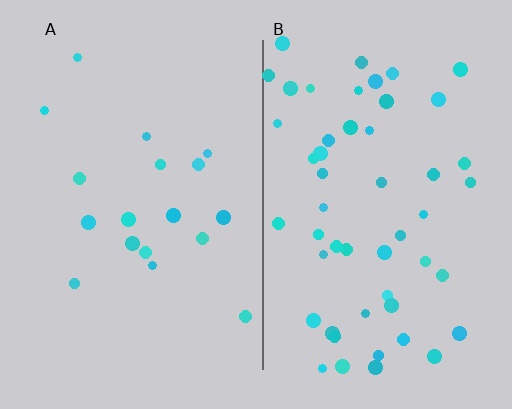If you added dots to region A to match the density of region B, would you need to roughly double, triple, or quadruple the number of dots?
Approximately triple.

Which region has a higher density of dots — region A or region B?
B (the right).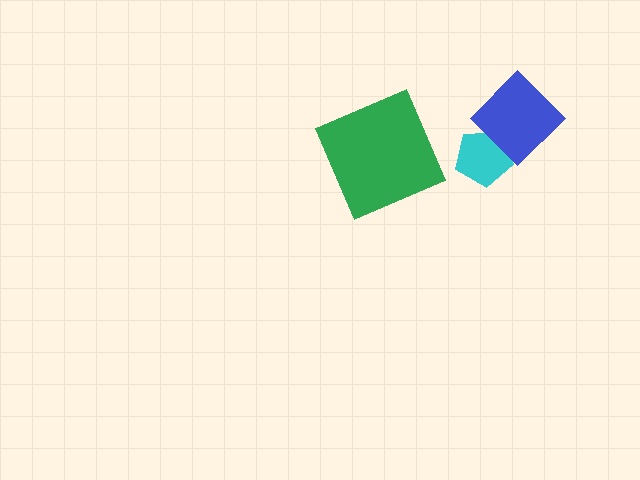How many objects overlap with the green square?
0 objects overlap with the green square.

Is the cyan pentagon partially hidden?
Yes, it is partially covered by another shape.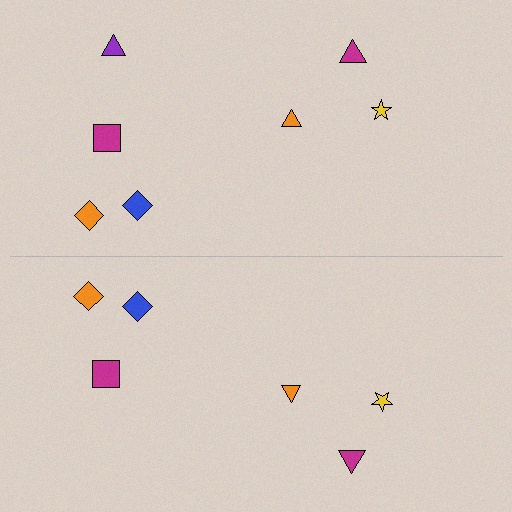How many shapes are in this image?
There are 13 shapes in this image.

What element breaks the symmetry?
A purple triangle is missing from the bottom side.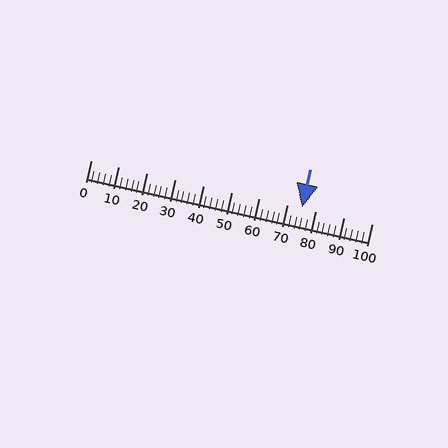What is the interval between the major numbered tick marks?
The major tick marks are spaced 10 units apart.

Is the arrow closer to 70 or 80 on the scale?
The arrow is closer to 80.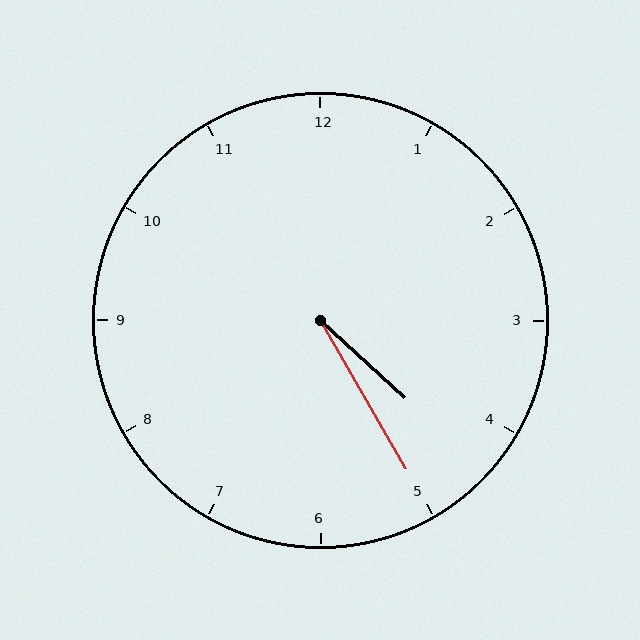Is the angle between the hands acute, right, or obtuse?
It is acute.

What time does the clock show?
4:25.